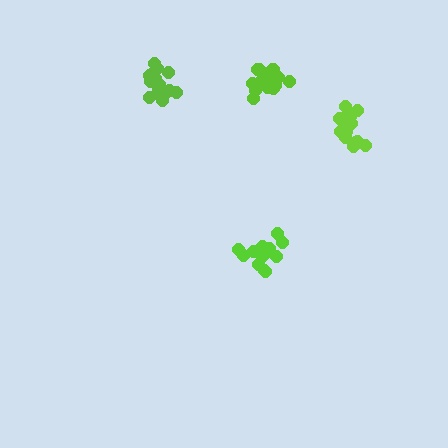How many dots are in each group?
Group 1: 18 dots, Group 2: 14 dots, Group 3: 15 dots, Group 4: 17 dots (64 total).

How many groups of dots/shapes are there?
There are 4 groups.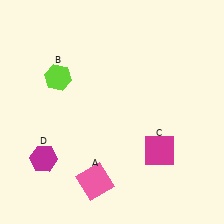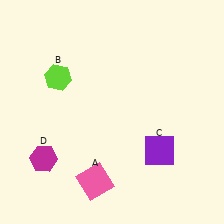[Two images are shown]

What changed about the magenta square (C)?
In Image 1, C is magenta. In Image 2, it changed to purple.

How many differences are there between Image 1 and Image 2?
There is 1 difference between the two images.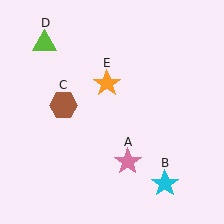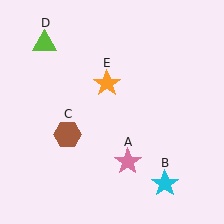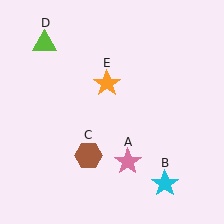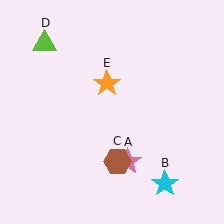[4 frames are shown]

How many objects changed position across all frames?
1 object changed position: brown hexagon (object C).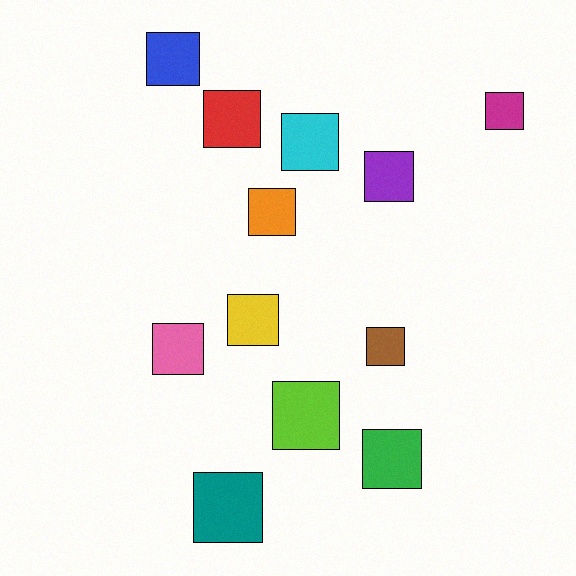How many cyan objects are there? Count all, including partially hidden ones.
There is 1 cyan object.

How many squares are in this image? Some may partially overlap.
There are 12 squares.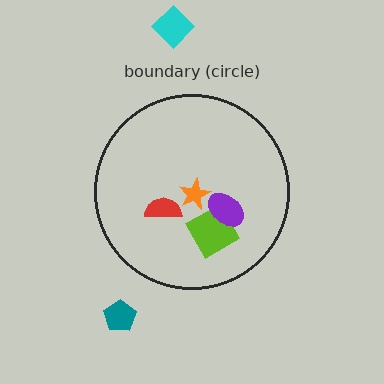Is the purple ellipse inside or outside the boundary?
Inside.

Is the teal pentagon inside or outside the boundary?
Outside.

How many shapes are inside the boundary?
4 inside, 2 outside.